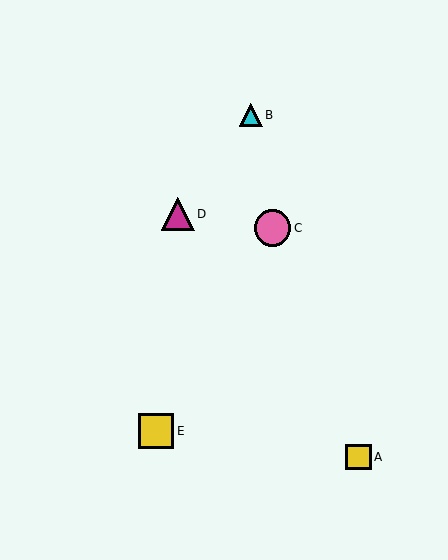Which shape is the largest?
The pink circle (labeled C) is the largest.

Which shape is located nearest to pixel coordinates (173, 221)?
The magenta triangle (labeled D) at (178, 214) is nearest to that location.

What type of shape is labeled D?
Shape D is a magenta triangle.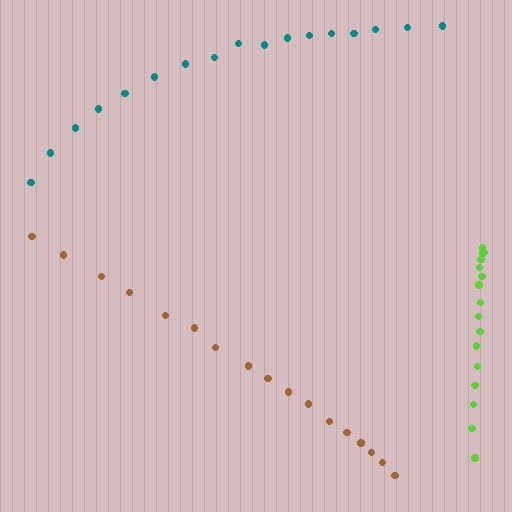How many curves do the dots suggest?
There are 3 distinct paths.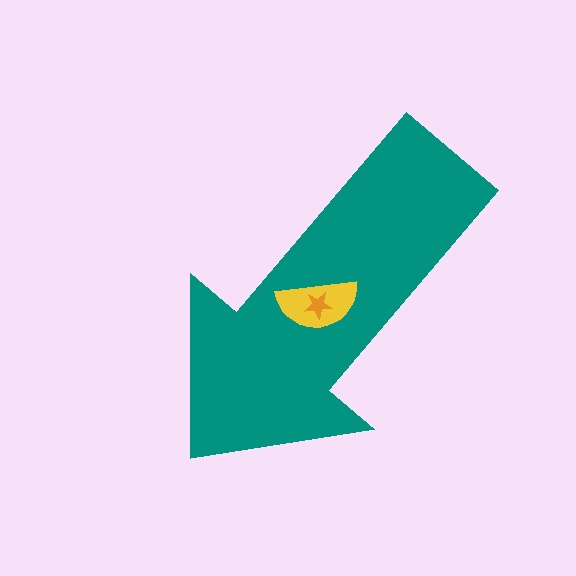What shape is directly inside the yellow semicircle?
The orange star.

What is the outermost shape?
The teal arrow.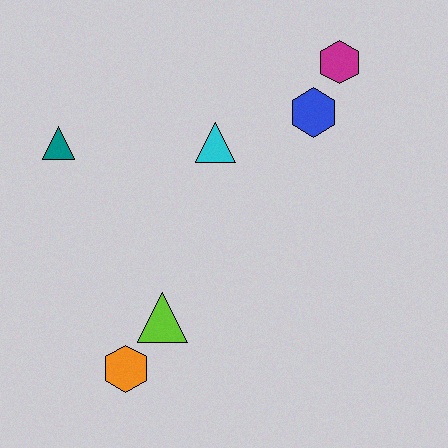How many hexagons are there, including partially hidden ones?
There are 3 hexagons.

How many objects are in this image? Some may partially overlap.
There are 6 objects.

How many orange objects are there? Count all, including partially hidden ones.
There is 1 orange object.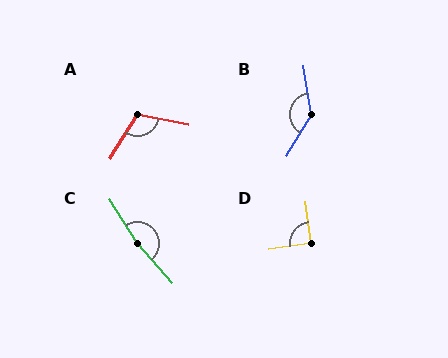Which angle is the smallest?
D, at approximately 92 degrees.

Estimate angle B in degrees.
Approximately 140 degrees.